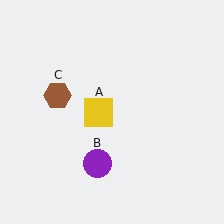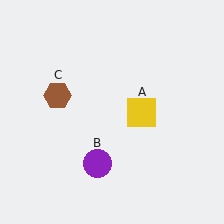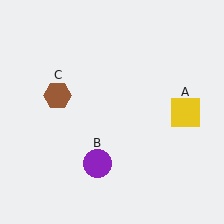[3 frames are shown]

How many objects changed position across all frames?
1 object changed position: yellow square (object A).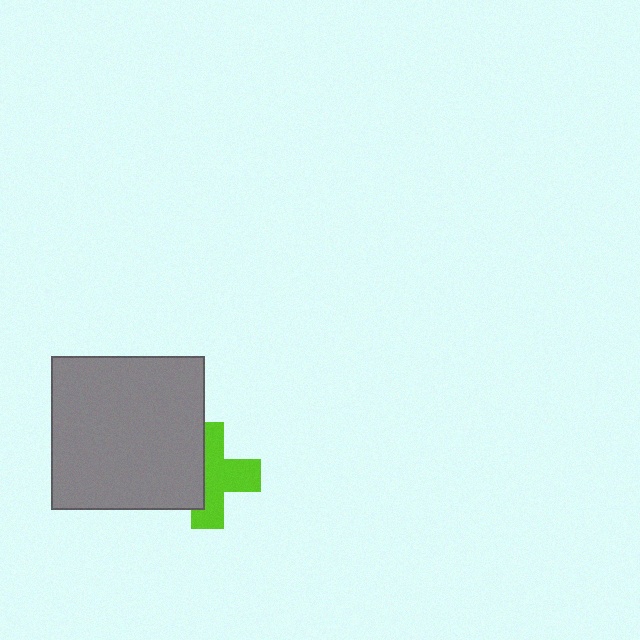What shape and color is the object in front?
The object in front is a gray square.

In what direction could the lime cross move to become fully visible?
The lime cross could move right. That would shift it out from behind the gray square entirely.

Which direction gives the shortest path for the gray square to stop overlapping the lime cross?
Moving left gives the shortest separation.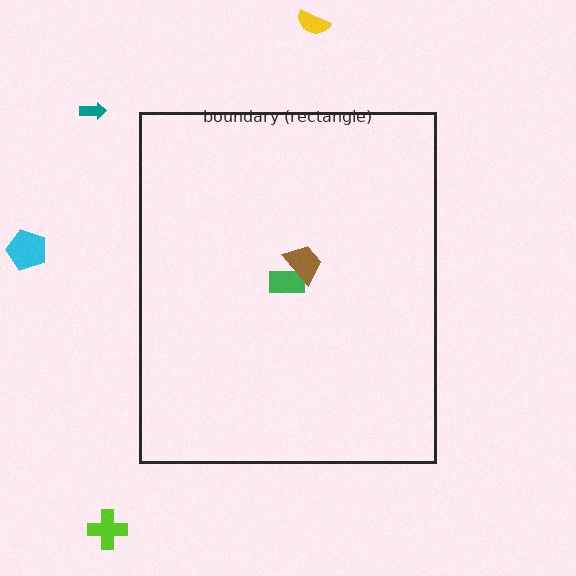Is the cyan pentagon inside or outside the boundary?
Outside.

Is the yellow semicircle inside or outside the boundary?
Outside.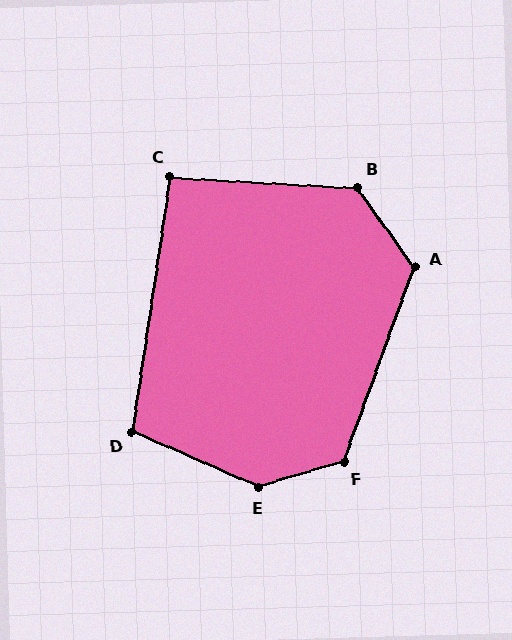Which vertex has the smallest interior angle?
C, at approximately 95 degrees.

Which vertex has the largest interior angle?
E, at approximately 140 degrees.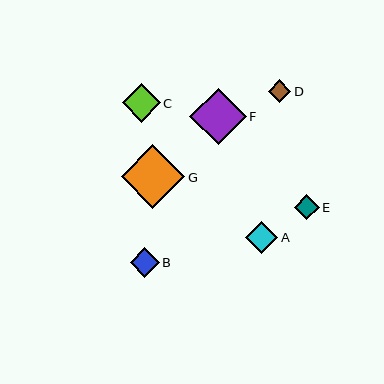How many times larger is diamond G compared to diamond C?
Diamond G is approximately 1.7 times the size of diamond C.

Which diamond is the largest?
Diamond G is the largest with a size of approximately 64 pixels.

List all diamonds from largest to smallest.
From largest to smallest: G, F, C, A, B, E, D.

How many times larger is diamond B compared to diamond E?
Diamond B is approximately 1.2 times the size of diamond E.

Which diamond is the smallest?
Diamond D is the smallest with a size of approximately 23 pixels.